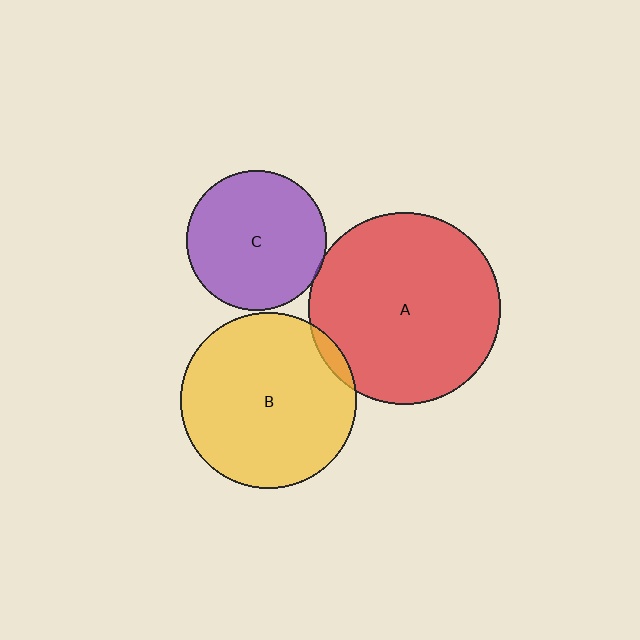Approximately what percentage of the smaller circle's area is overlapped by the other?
Approximately 5%.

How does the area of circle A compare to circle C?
Approximately 1.9 times.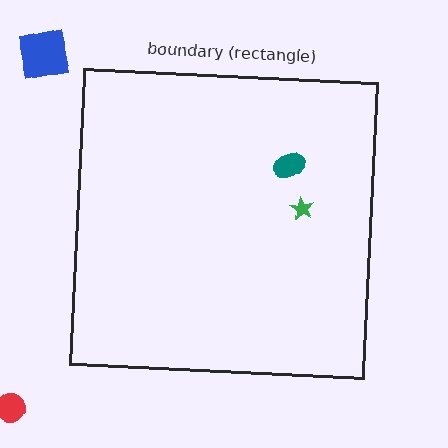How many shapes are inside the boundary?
2 inside, 2 outside.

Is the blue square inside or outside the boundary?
Outside.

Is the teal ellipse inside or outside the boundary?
Inside.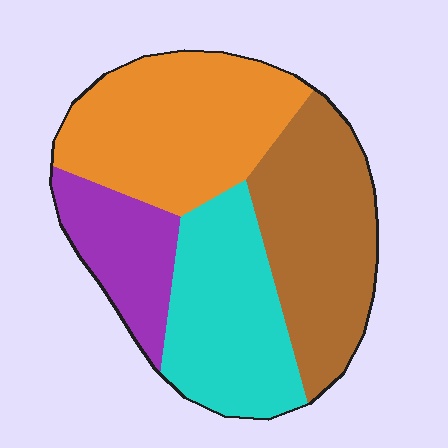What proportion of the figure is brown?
Brown takes up between a sixth and a third of the figure.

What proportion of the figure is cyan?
Cyan covers about 25% of the figure.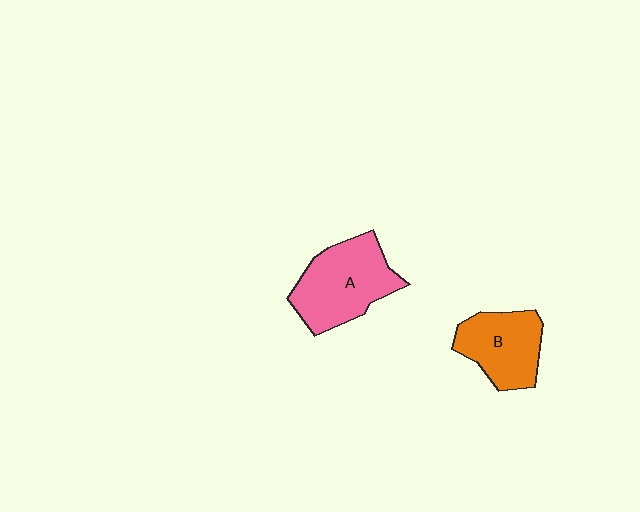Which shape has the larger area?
Shape A (pink).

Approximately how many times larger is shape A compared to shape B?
Approximately 1.3 times.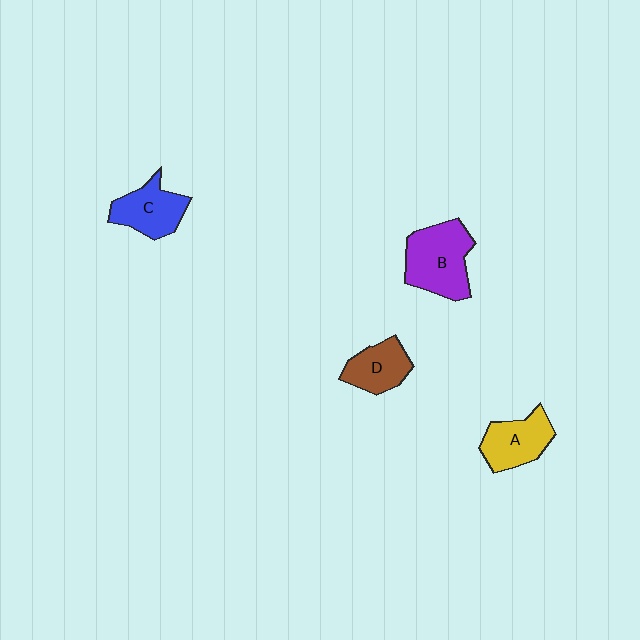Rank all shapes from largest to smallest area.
From largest to smallest: B (purple), A (yellow), C (blue), D (brown).